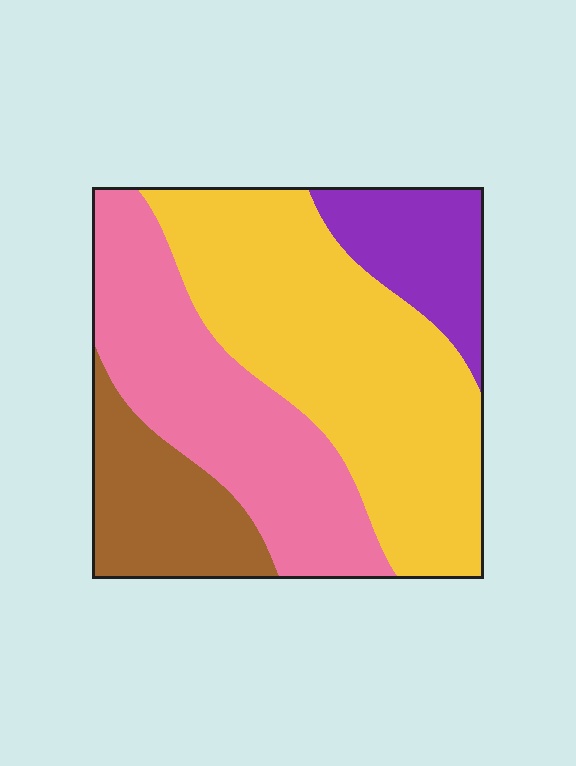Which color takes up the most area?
Yellow, at roughly 45%.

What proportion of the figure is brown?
Brown covers roughly 15% of the figure.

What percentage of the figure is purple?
Purple takes up less than a quarter of the figure.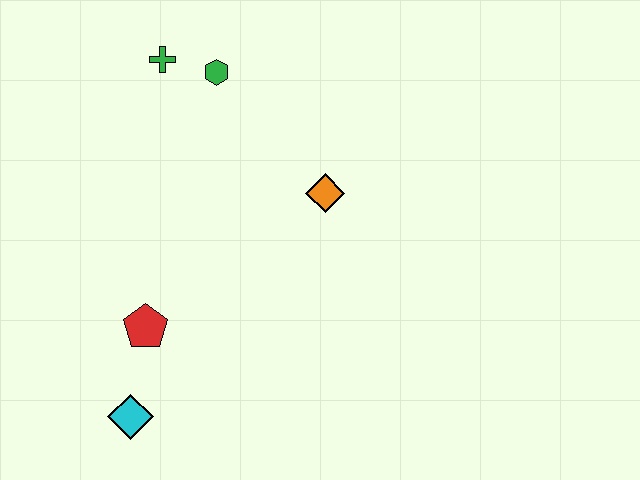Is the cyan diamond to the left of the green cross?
Yes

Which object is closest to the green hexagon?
The green cross is closest to the green hexagon.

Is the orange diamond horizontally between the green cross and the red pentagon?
No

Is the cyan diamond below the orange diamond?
Yes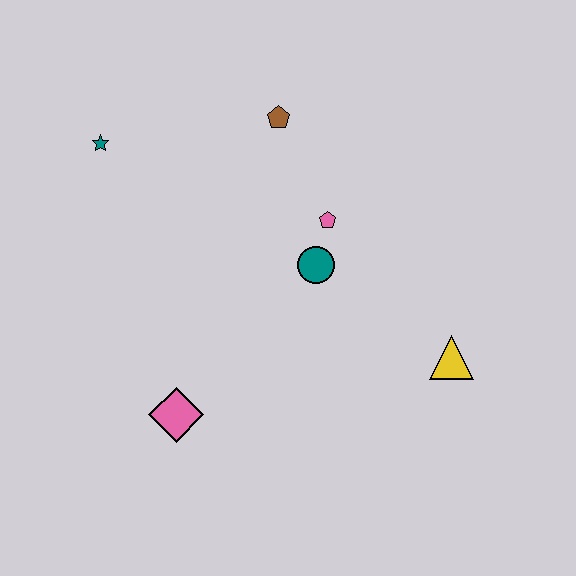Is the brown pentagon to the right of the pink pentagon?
No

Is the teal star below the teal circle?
No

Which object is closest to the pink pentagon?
The teal circle is closest to the pink pentagon.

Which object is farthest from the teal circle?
The teal star is farthest from the teal circle.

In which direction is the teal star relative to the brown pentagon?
The teal star is to the left of the brown pentagon.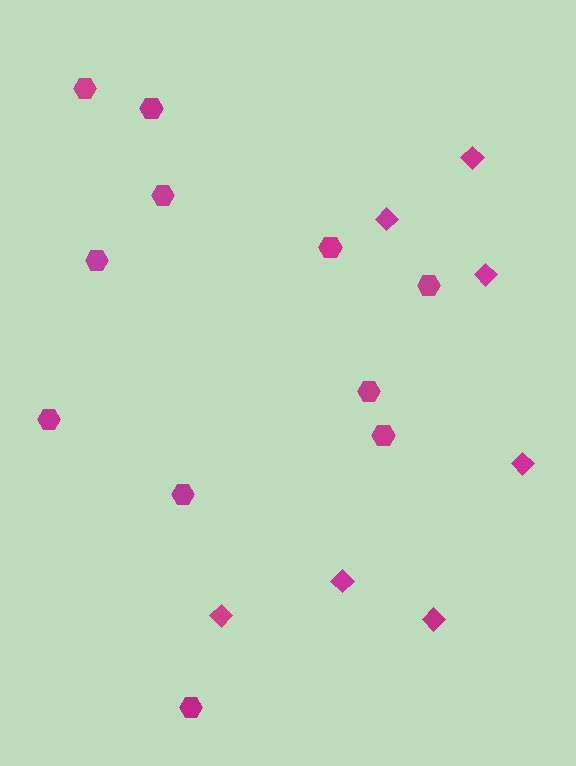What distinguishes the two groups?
There are 2 groups: one group of diamonds (7) and one group of hexagons (11).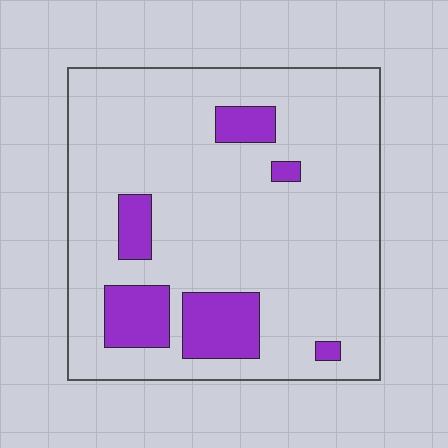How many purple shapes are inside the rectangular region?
6.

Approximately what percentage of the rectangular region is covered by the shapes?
Approximately 15%.